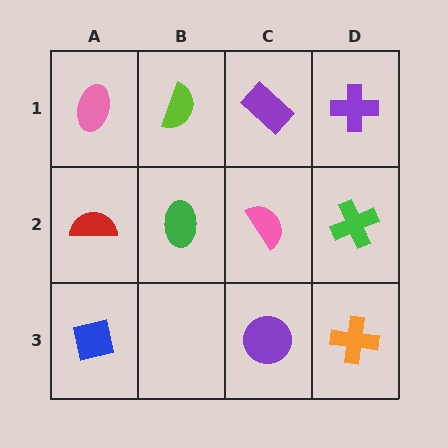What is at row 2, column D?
A green cross.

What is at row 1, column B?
A lime semicircle.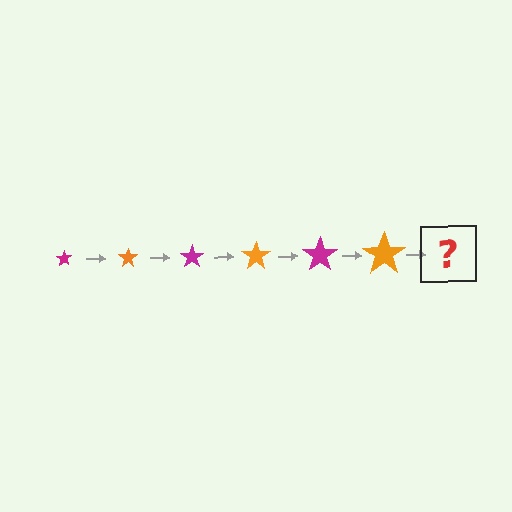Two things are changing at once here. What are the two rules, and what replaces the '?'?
The two rules are that the star grows larger each step and the color cycles through magenta and orange. The '?' should be a magenta star, larger than the previous one.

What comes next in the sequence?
The next element should be a magenta star, larger than the previous one.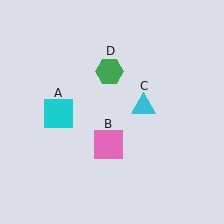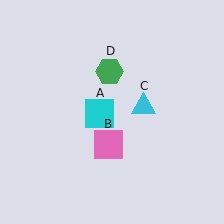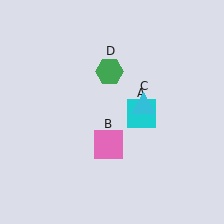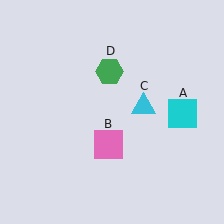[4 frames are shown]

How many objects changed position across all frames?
1 object changed position: cyan square (object A).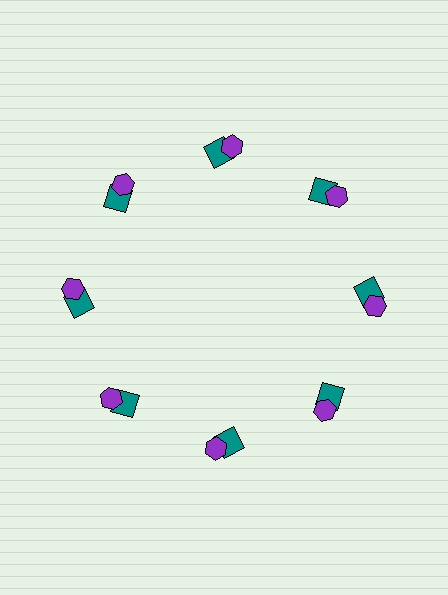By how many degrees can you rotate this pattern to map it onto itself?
The pattern maps onto itself every 45 degrees of rotation.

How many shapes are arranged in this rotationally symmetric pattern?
There are 16 shapes, arranged in 8 groups of 2.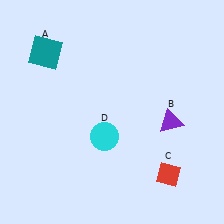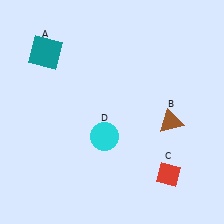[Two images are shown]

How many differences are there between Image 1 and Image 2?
There is 1 difference between the two images.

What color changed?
The triangle (B) changed from purple in Image 1 to brown in Image 2.